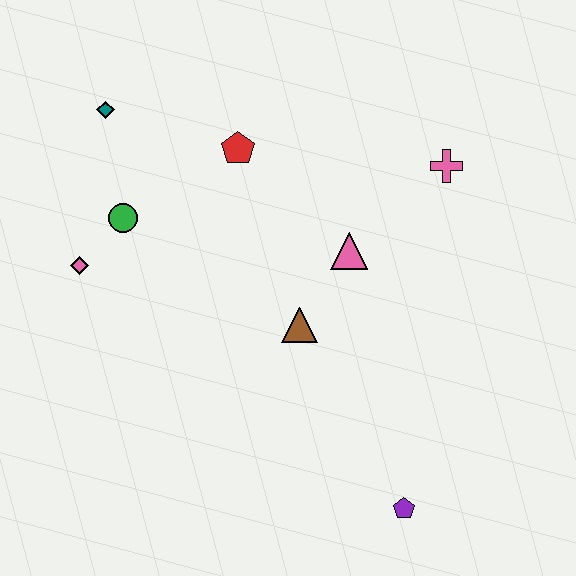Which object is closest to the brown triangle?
The pink triangle is closest to the brown triangle.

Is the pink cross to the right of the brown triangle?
Yes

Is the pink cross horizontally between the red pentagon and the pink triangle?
No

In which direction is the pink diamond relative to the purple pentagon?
The pink diamond is to the left of the purple pentagon.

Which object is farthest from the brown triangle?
The teal diamond is farthest from the brown triangle.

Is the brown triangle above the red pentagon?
No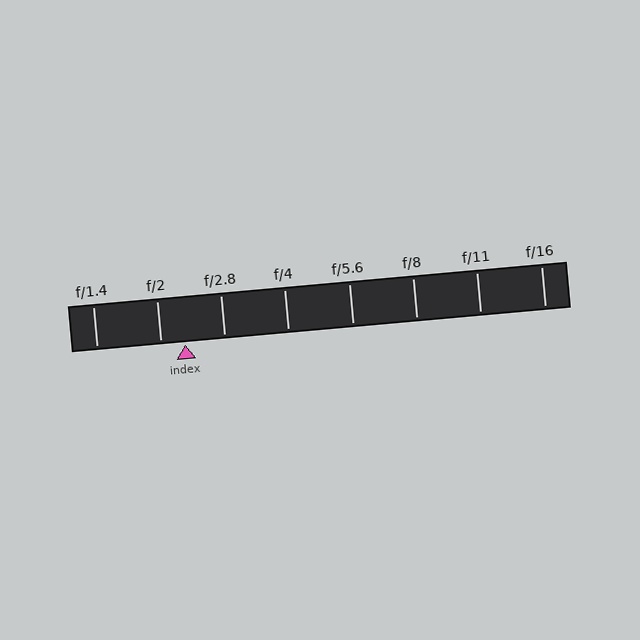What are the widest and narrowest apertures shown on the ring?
The widest aperture shown is f/1.4 and the narrowest is f/16.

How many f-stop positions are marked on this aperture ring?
There are 8 f-stop positions marked.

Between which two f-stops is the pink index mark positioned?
The index mark is between f/2 and f/2.8.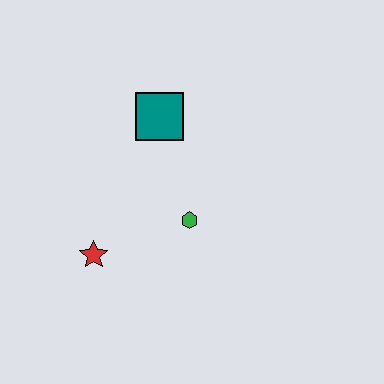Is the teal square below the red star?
No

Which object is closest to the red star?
The green hexagon is closest to the red star.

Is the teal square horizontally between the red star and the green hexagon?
Yes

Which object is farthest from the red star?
The teal square is farthest from the red star.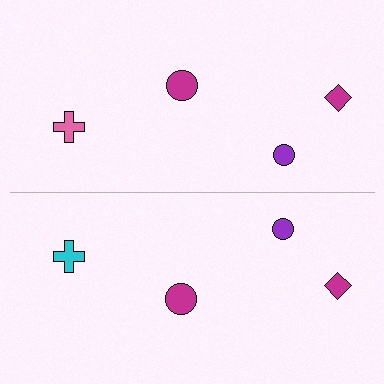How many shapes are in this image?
There are 8 shapes in this image.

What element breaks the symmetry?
The cyan cross on the bottom side breaks the symmetry — its mirror counterpart is pink.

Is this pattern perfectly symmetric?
No, the pattern is not perfectly symmetric. The cyan cross on the bottom side breaks the symmetry — its mirror counterpart is pink.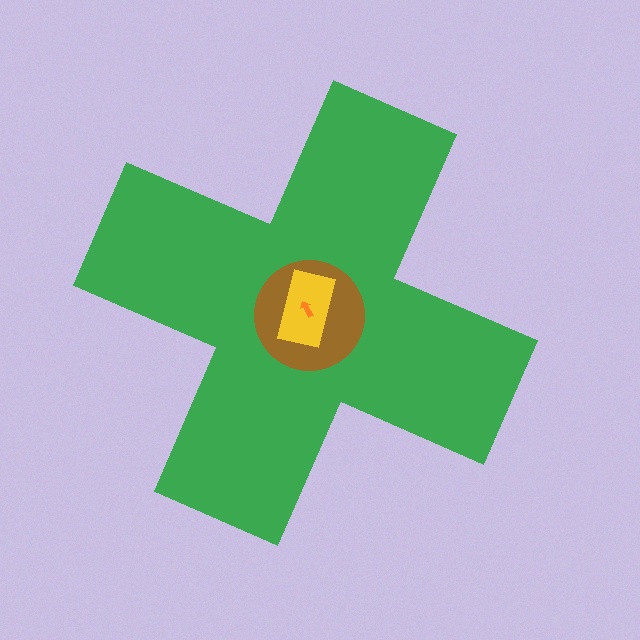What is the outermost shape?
The green cross.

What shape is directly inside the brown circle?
The yellow rectangle.